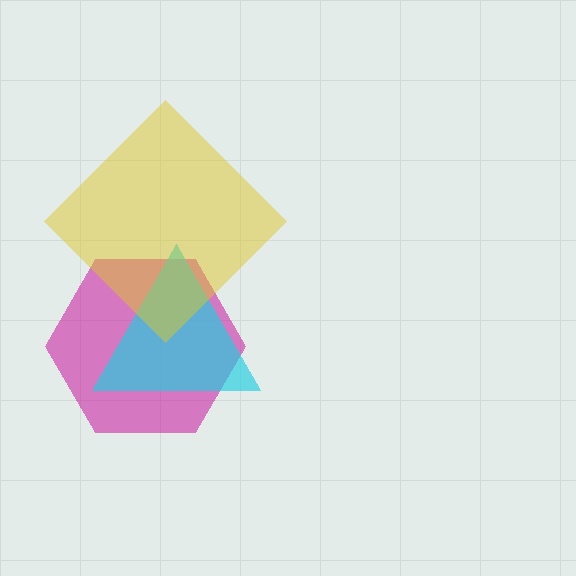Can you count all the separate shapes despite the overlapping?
Yes, there are 3 separate shapes.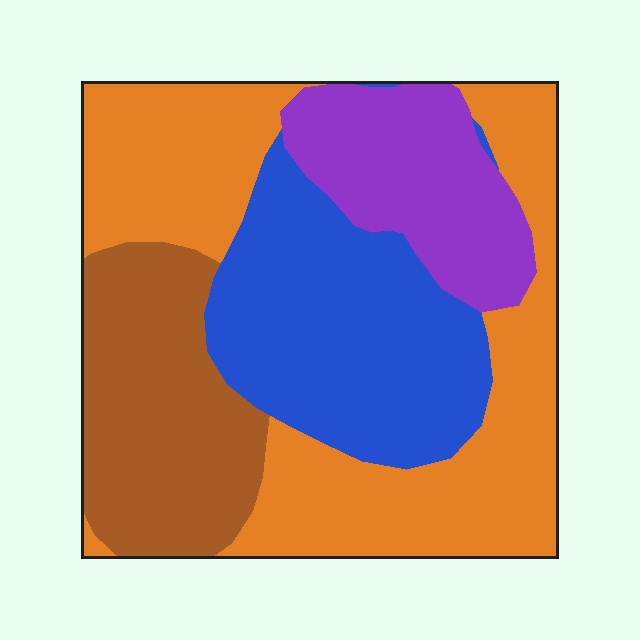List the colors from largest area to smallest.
From largest to smallest: orange, blue, brown, purple.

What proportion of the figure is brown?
Brown covers 21% of the figure.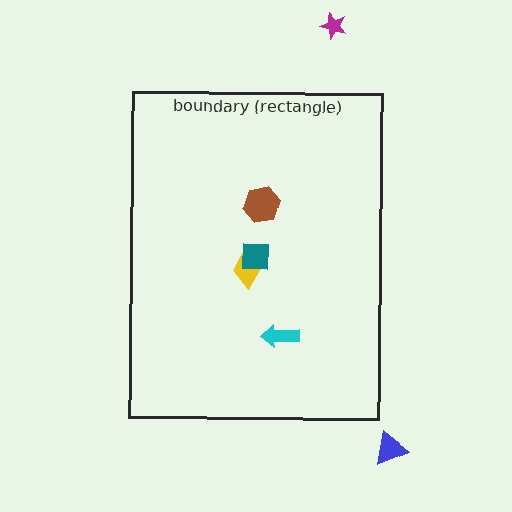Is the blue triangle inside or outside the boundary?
Outside.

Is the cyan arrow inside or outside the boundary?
Inside.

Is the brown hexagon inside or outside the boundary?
Inside.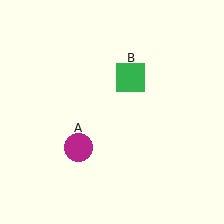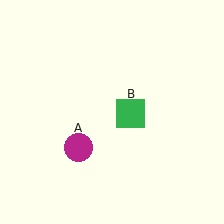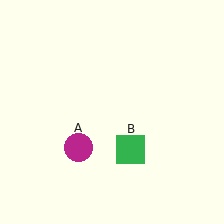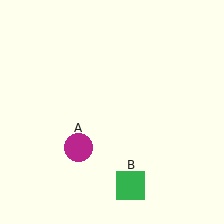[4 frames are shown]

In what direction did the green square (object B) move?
The green square (object B) moved down.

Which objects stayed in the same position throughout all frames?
Magenta circle (object A) remained stationary.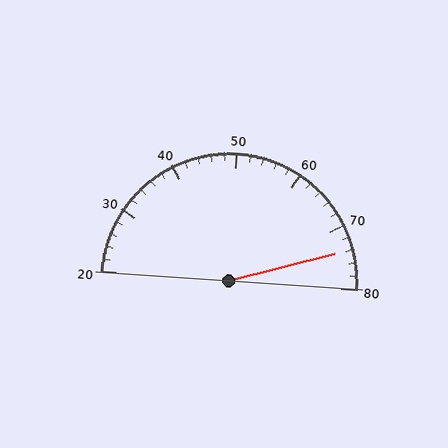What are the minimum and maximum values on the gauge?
The gauge ranges from 20 to 80.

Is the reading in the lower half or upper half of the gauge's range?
The reading is in the upper half of the range (20 to 80).